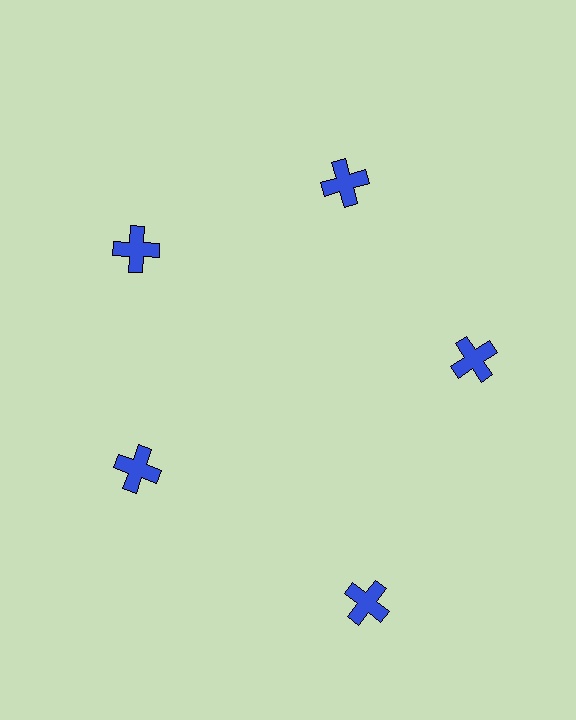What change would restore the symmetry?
The symmetry would be restored by moving it inward, back onto the ring so that all 5 crosses sit at equal angles and equal distance from the center.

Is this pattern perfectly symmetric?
No. The 5 blue crosses are arranged in a ring, but one element near the 5 o'clock position is pushed outward from the center, breaking the 5-fold rotational symmetry.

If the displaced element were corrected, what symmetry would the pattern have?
It would have 5-fold rotational symmetry — the pattern would map onto itself every 72 degrees.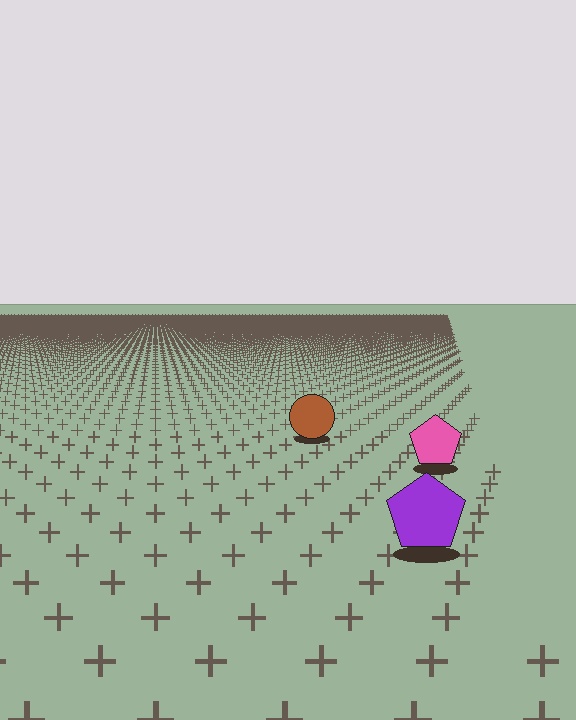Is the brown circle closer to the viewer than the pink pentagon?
No. The pink pentagon is closer — you can tell from the texture gradient: the ground texture is coarser near it.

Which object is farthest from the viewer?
The brown circle is farthest from the viewer. It appears smaller and the ground texture around it is denser.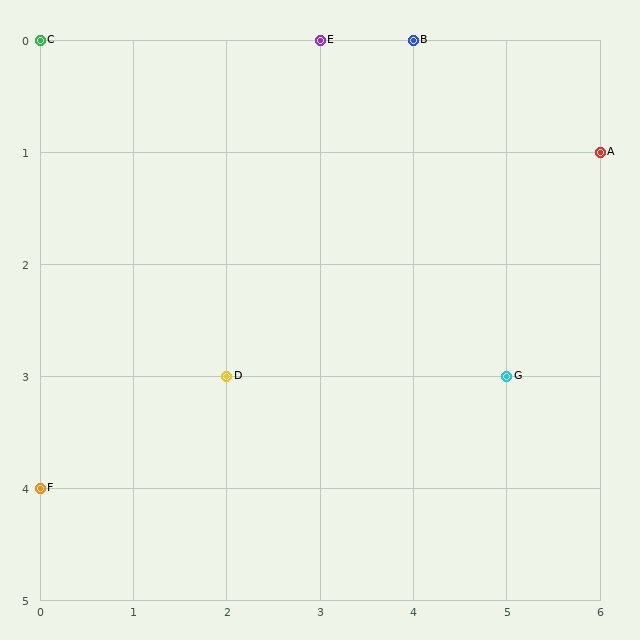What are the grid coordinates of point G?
Point G is at grid coordinates (5, 3).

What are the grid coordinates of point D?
Point D is at grid coordinates (2, 3).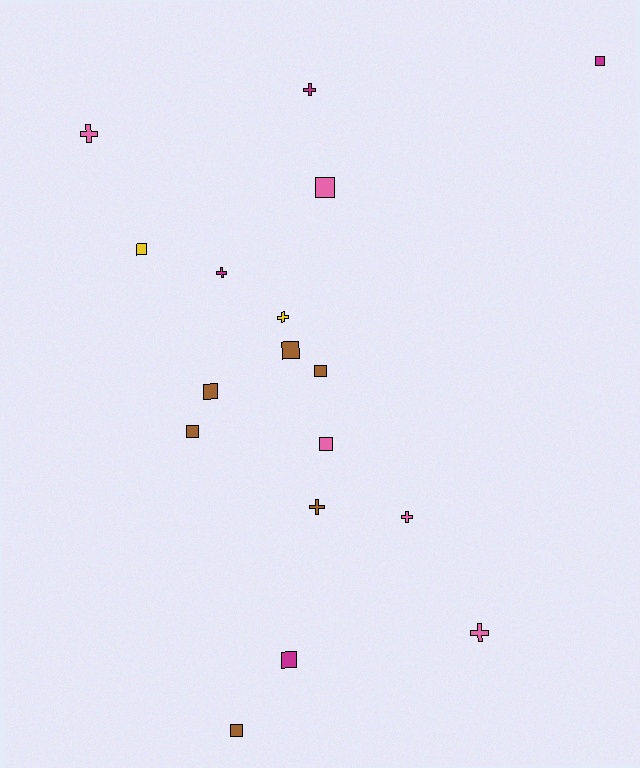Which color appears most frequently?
Brown, with 6 objects.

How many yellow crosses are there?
There is 1 yellow cross.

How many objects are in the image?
There are 17 objects.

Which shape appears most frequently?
Square, with 10 objects.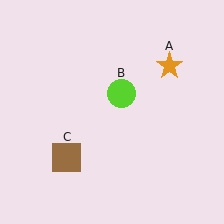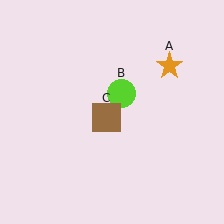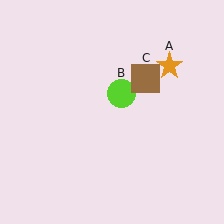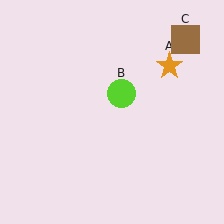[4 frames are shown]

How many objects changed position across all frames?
1 object changed position: brown square (object C).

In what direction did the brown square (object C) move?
The brown square (object C) moved up and to the right.